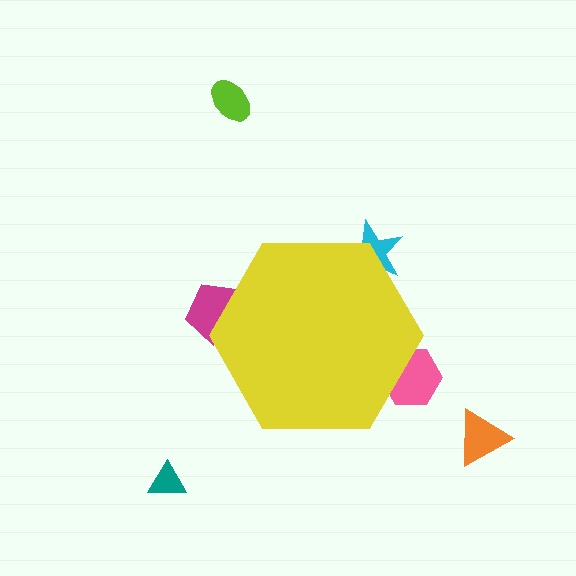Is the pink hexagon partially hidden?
Yes, the pink hexagon is partially hidden behind the yellow hexagon.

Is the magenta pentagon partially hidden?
Yes, the magenta pentagon is partially hidden behind the yellow hexagon.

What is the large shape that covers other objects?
A yellow hexagon.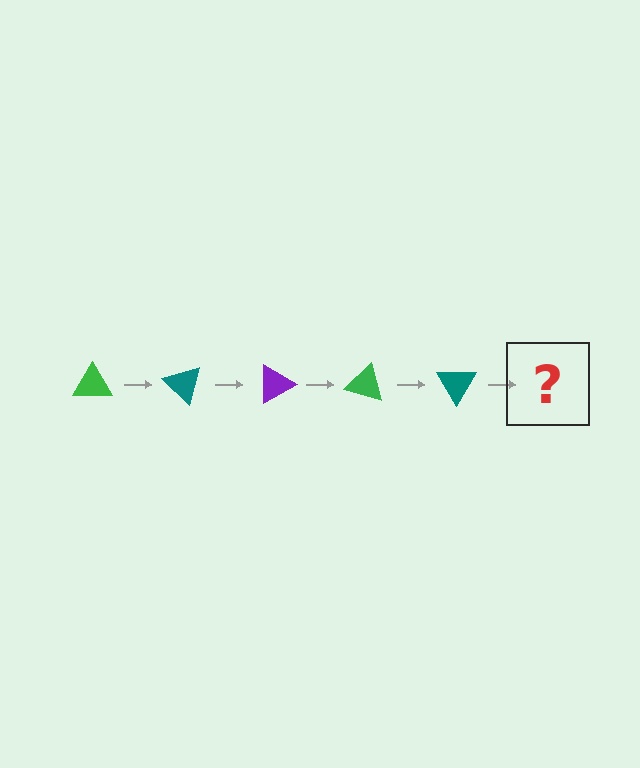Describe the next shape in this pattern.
It should be a purple triangle, rotated 225 degrees from the start.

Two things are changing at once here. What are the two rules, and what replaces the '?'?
The two rules are that it rotates 45 degrees each step and the color cycles through green, teal, and purple. The '?' should be a purple triangle, rotated 225 degrees from the start.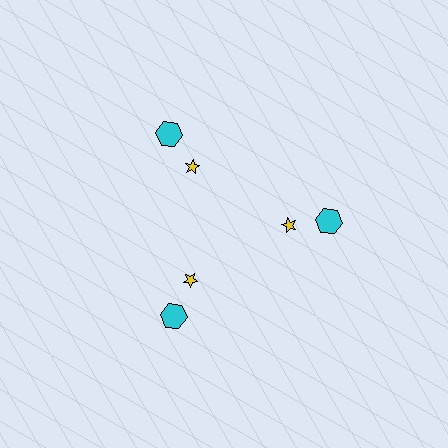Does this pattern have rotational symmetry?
Yes, this pattern has 3-fold rotational symmetry. It looks the same after rotating 120 degrees around the center.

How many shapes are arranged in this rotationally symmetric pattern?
There are 6 shapes, arranged in 3 groups of 2.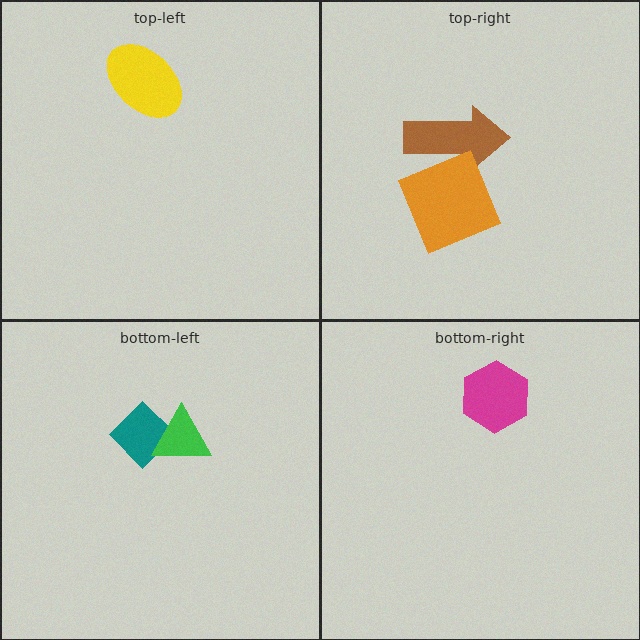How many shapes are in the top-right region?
2.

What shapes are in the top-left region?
The yellow ellipse.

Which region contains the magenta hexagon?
The bottom-right region.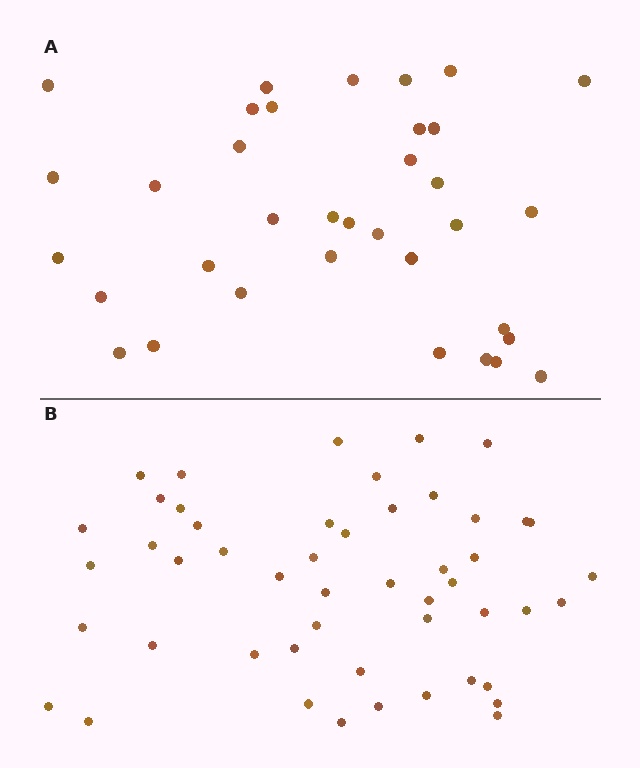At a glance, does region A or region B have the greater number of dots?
Region B (the bottom region) has more dots.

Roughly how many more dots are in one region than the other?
Region B has approximately 15 more dots than region A.